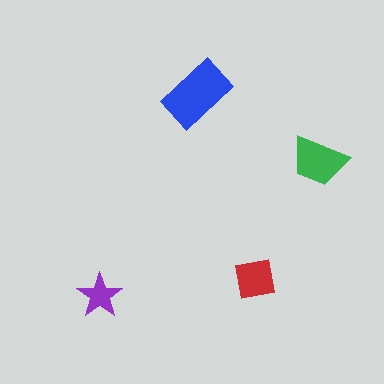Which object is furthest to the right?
The green trapezoid is rightmost.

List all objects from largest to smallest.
The blue rectangle, the green trapezoid, the red square, the purple star.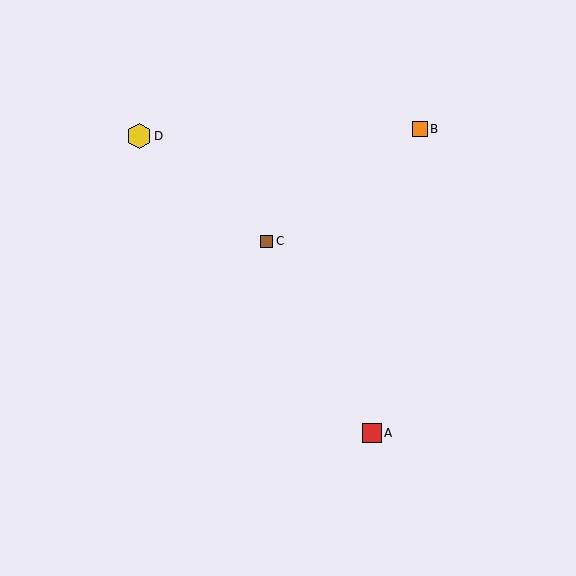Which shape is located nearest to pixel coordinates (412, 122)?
The orange square (labeled B) at (420, 129) is nearest to that location.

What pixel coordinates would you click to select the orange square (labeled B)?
Click at (420, 129) to select the orange square B.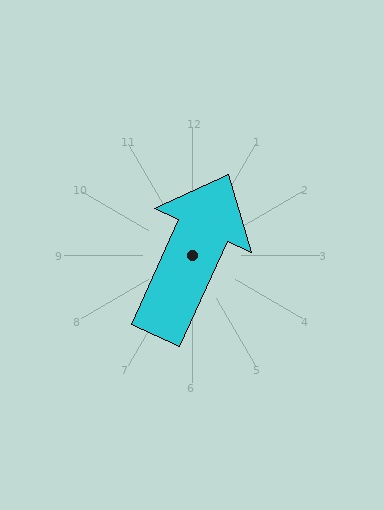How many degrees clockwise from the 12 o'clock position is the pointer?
Approximately 24 degrees.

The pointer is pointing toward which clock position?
Roughly 1 o'clock.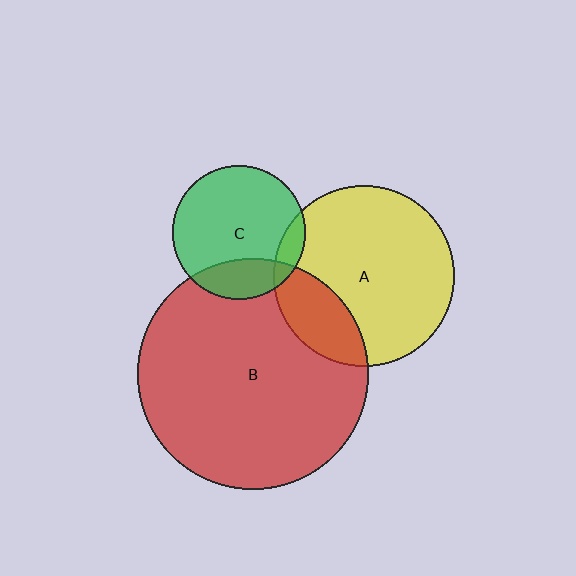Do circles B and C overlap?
Yes.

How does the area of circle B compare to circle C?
Approximately 3.0 times.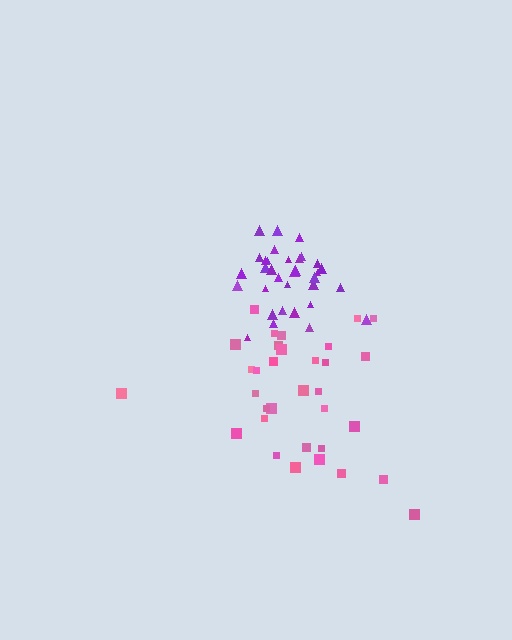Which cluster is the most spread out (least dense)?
Pink.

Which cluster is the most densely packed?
Purple.